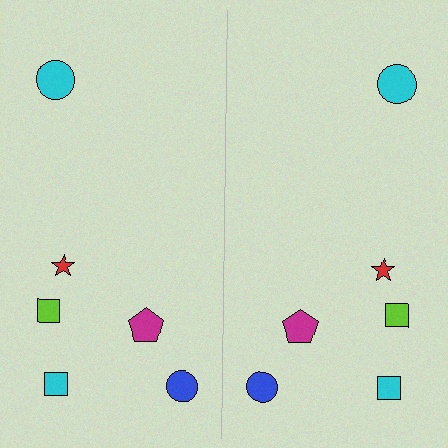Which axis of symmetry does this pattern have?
The pattern has a vertical axis of symmetry running through the center of the image.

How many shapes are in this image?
There are 12 shapes in this image.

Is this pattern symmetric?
Yes, this pattern has bilateral (reflection) symmetry.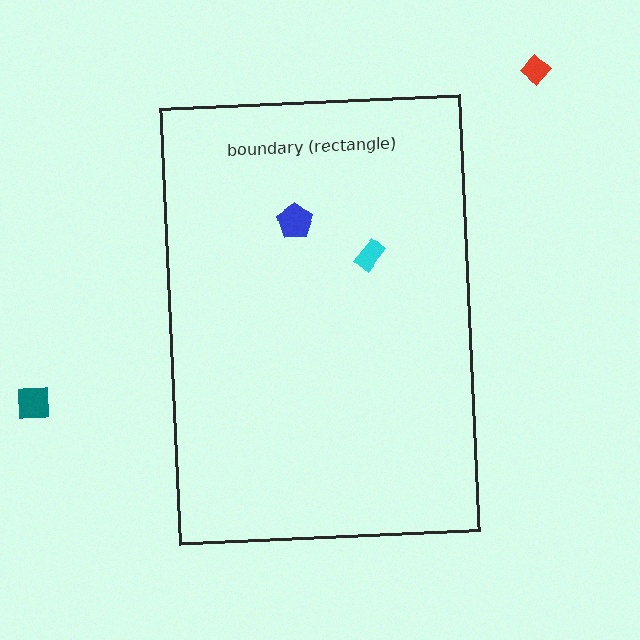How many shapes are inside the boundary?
2 inside, 2 outside.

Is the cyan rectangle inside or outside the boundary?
Inside.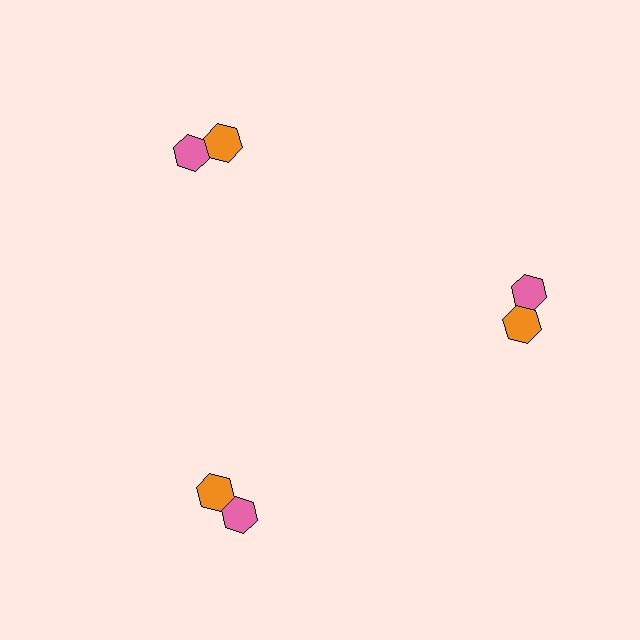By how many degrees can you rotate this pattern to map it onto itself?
The pattern maps onto itself every 120 degrees of rotation.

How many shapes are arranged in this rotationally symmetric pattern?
There are 6 shapes, arranged in 3 groups of 2.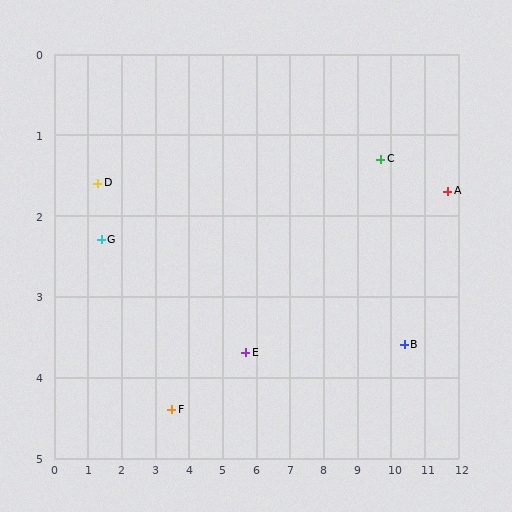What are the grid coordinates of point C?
Point C is at approximately (9.7, 1.3).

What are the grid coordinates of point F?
Point F is at approximately (3.5, 4.4).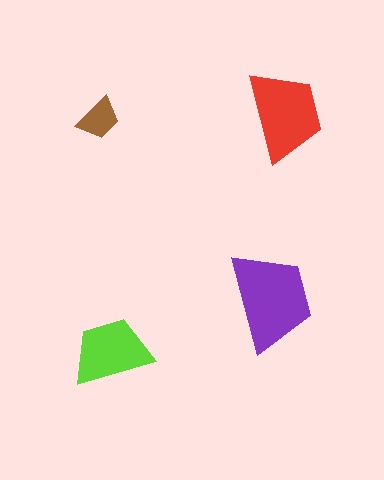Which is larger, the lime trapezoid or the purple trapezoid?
The purple one.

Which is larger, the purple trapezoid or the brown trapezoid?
The purple one.